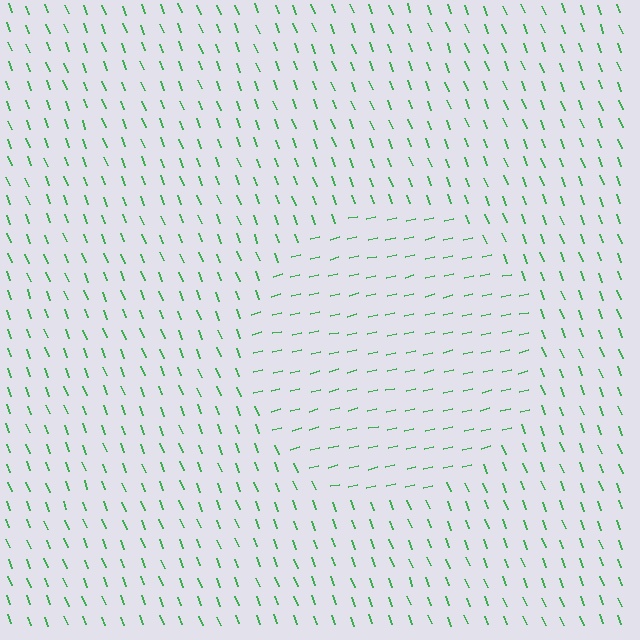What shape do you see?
I see a circle.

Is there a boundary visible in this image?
Yes, there is a texture boundary formed by a change in line orientation.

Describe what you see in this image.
The image is filled with small green line segments. A circle region in the image has lines oriented differently from the surrounding lines, creating a visible texture boundary.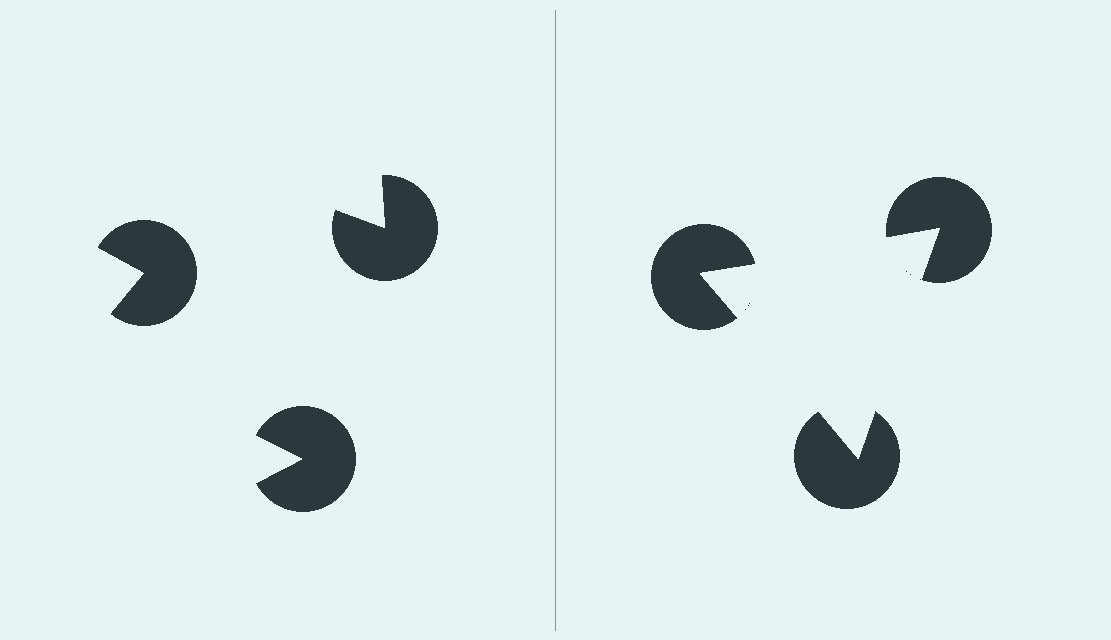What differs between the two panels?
The pac-man discs are positioned identically on both sides; only the wedge orientations differ. On the right they align to a triangle; on the left they are misaligned.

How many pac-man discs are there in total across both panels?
6 — 3 on each side.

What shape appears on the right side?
An illusory triangle.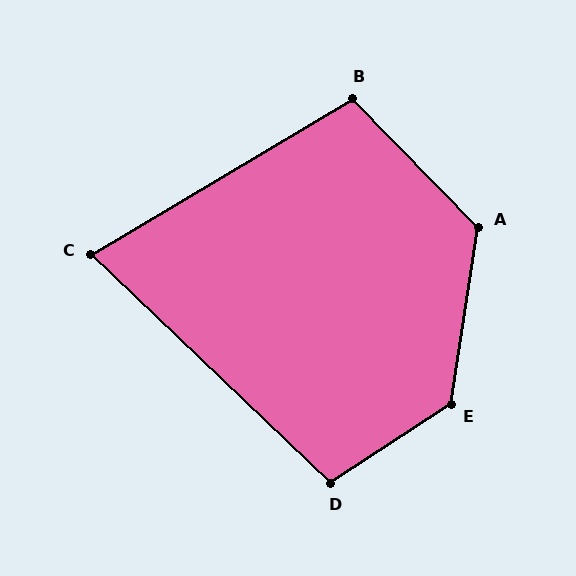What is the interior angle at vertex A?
Approximately 127 degrees (obtuse).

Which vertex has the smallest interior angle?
C, at approximately 75 degrees.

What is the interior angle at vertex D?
Approximately 103 degrees (obtuse).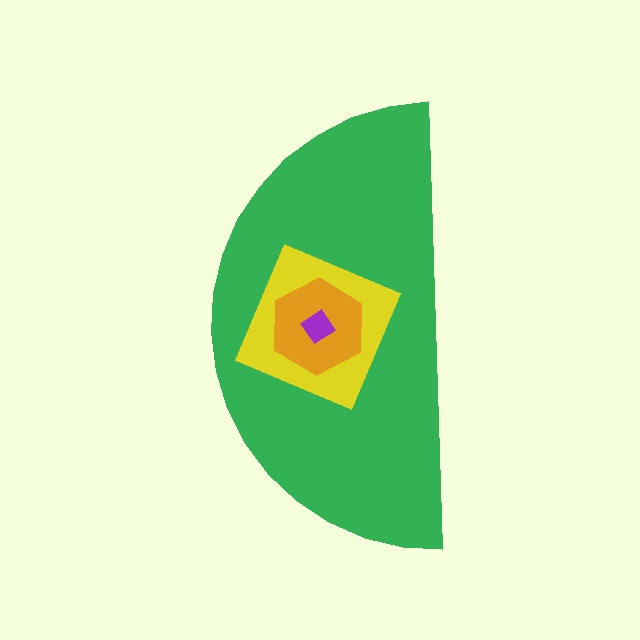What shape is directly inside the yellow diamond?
The orange hexagon.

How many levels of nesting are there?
4.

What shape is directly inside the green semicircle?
The yellow diamond.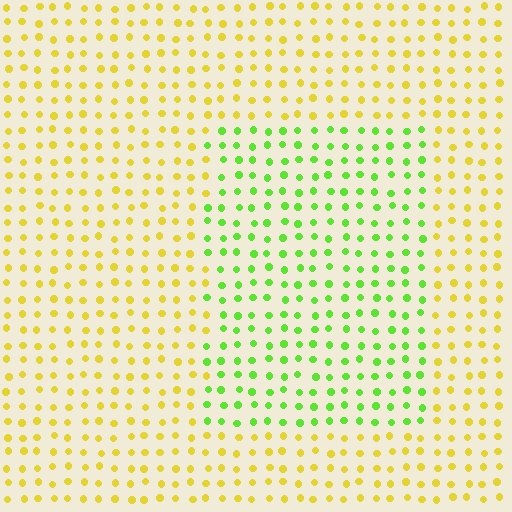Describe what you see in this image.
The image is filled with small yellow elements in a uniform arrangement. A rectangle-shaped region is visible where the elements are tinted to a slightly different hue, forming a subtle color boundary.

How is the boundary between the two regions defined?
The boundary is defined purely by a slight shift in hue (about 51 degrees). Spacing, size, and orientation are identical on both sides.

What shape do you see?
I see a rectangle.